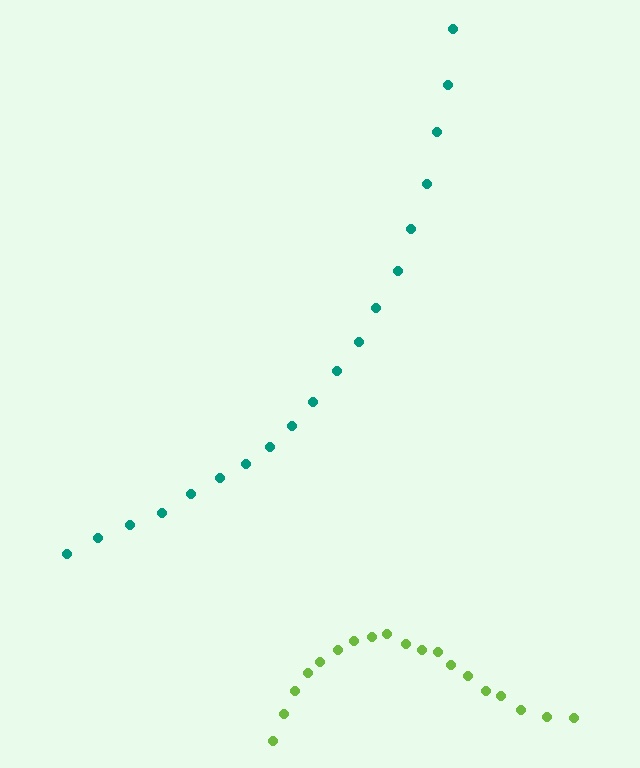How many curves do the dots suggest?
There are 2 distinct paths.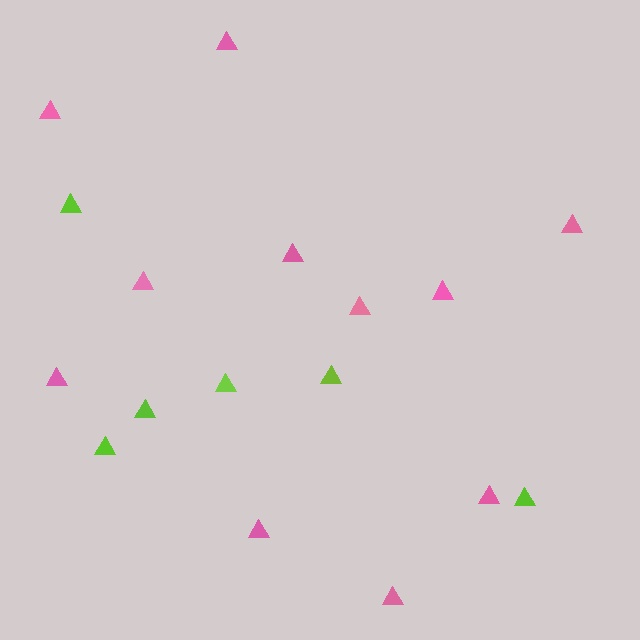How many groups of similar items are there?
There are 2 groups: one group of pink triangles (11) and one group of lime triangles (6).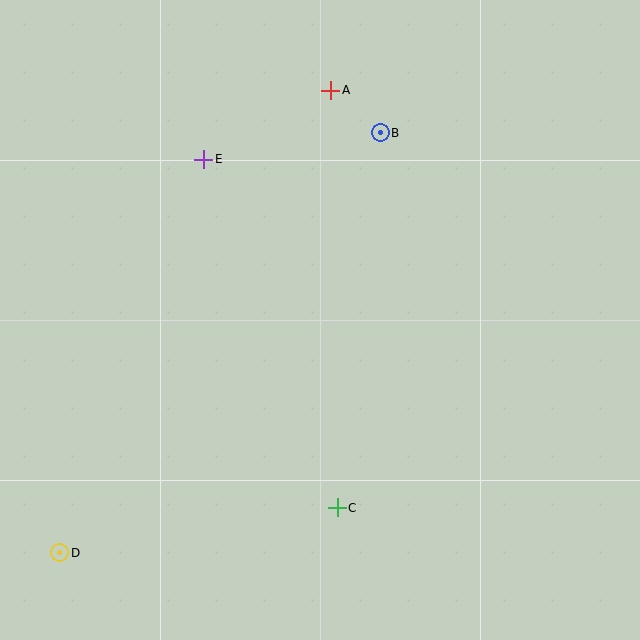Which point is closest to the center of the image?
Point C at (337, 508) is closest to the center.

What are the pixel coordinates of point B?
Point B is at (380, 133).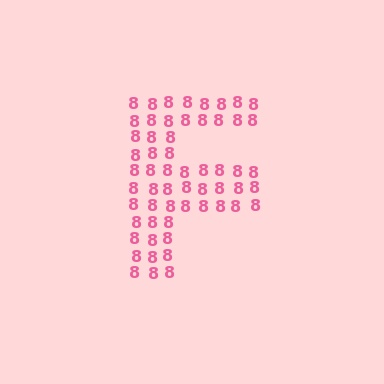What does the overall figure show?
The overall figure shows the letter F.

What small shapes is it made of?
It is made of small digit 8's.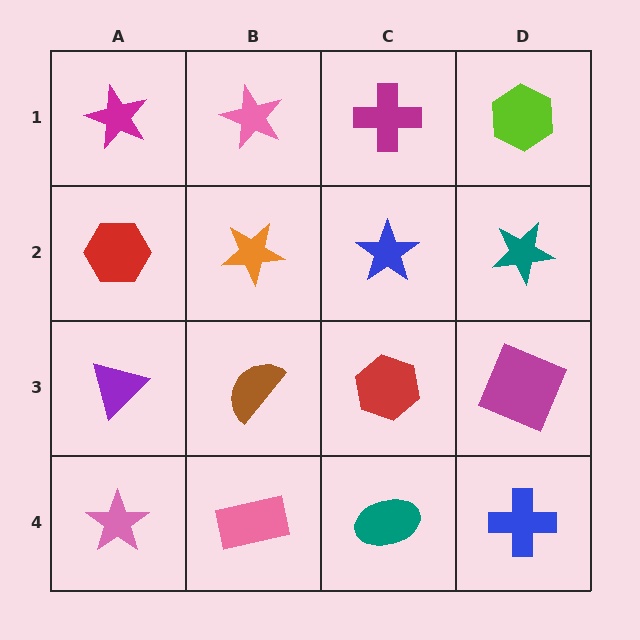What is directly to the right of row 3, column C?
A magenta square.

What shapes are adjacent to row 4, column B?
A brown semicircle (row 3, column B), a pink star (row 4, column A), a teal ellipse (row 4, column C).